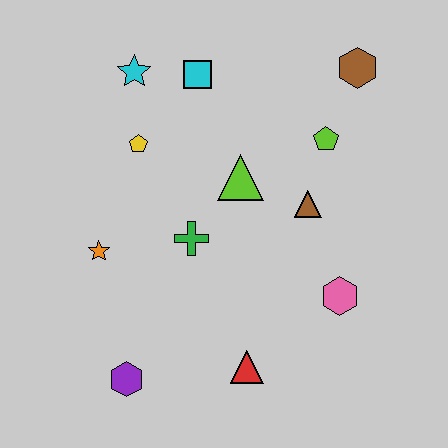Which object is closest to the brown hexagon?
The lime pentagon is closest to the brown hexagon.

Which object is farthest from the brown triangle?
The purple hexagon is farthest from the brown triangle.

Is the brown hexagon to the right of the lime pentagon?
Yes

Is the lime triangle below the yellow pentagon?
Yes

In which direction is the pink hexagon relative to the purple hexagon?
The pink hexagon is to the right of the purple hexagon.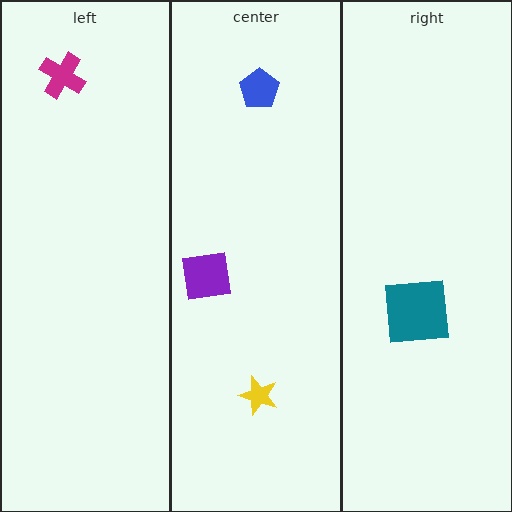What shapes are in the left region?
The magenta cross.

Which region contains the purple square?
The center region.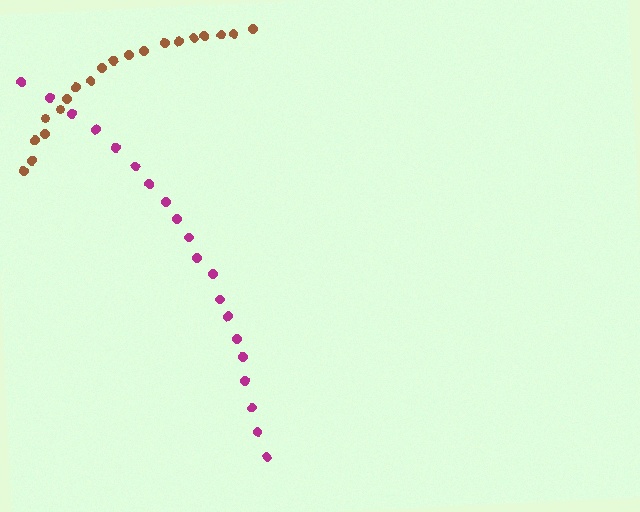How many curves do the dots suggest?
There are 2 distinct paths.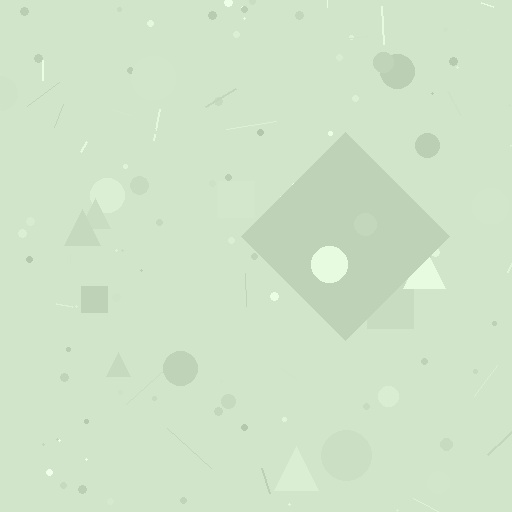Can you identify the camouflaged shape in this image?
The camouflaged shape is a diamond.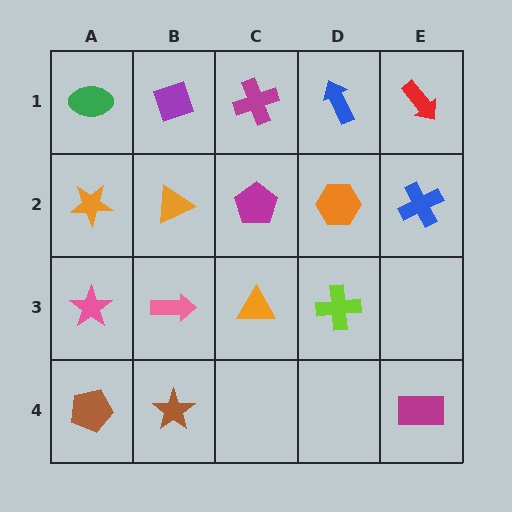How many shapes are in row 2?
5 shapes.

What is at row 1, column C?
A magenta cross.